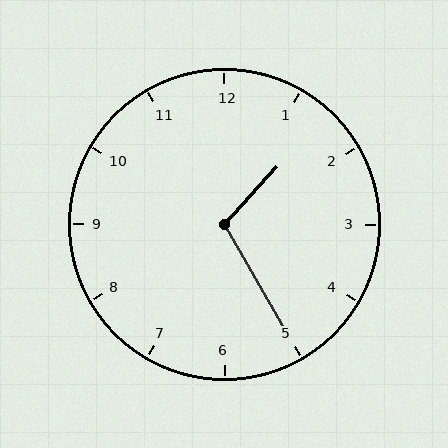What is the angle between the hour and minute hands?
Approximately 108 degrees.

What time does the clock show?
1:25.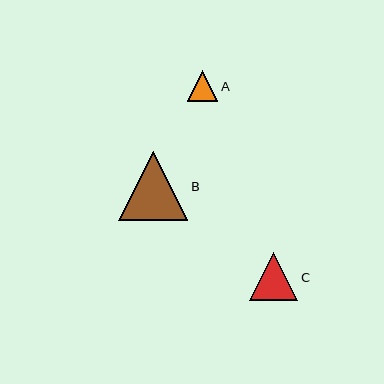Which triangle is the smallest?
Triangle A is the smallest with a size of approximately 30 pixels.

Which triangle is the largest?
Triangle B is the largest with a size of approximately 69 pixels.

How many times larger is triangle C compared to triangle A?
Triangle C is approximately 1.6 times the size of triangle A.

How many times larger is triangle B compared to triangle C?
Triangle B is approximately 1.4 times the size of triangle C.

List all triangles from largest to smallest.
From largest to smallest: B, C, A.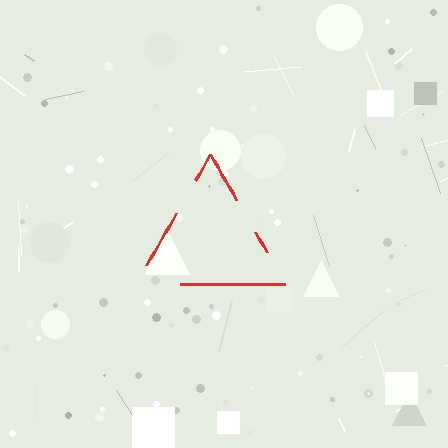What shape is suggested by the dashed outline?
The dashed outline suggests a triangle.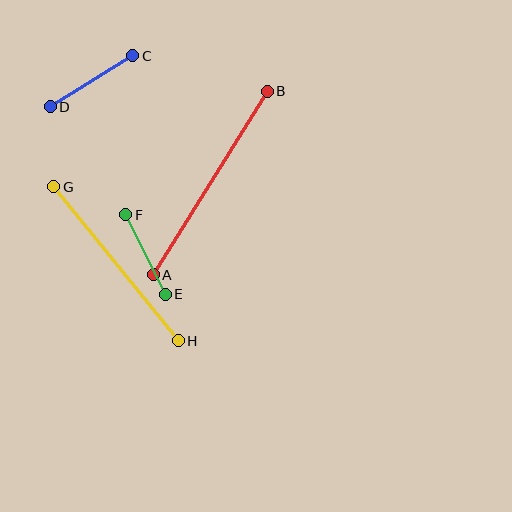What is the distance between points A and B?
The distance is approximately 216 pixels.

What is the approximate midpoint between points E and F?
The midpoint is at approximately (145, 255) pixels.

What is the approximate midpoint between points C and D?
The midpoint is at approximately (92, 81) pixels.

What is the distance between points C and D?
The distance is approximately 97 pixels.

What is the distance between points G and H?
The distance is approximately 198 pixels.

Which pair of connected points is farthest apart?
Points A and B are farthest apart.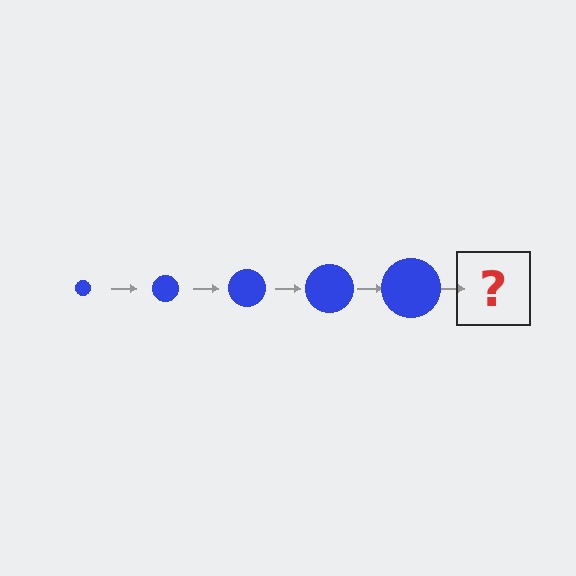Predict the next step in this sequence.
The next step is a blue circle, larger than the previous one.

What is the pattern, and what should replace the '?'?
The pattern is that the circle gets progressively larger each step. The '?' should be a blue circle, larger than the previous one.